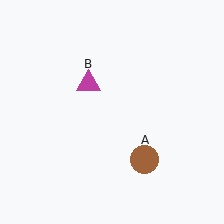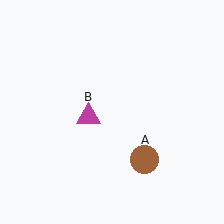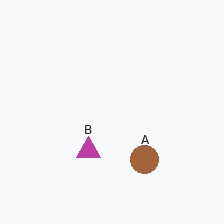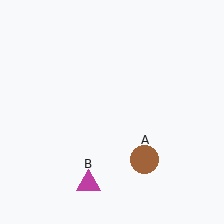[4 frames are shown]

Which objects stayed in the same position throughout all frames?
Brown circle (object A) remained stationary.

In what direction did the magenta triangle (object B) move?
The magenta triangle (object B) moved down.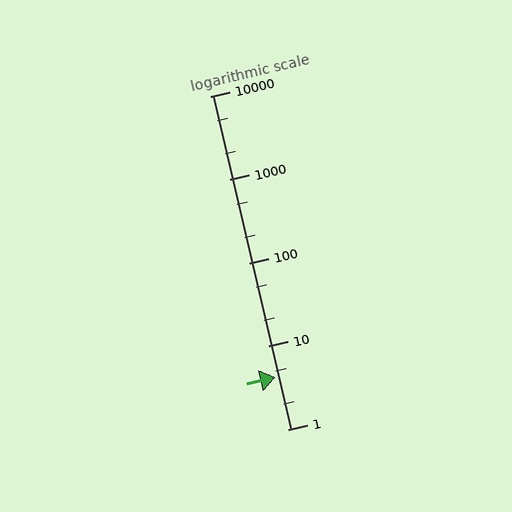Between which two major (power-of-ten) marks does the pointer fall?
The pointer is between 1 and 10.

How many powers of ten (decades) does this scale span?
The scale spans 4 decades, from 1 to 10000.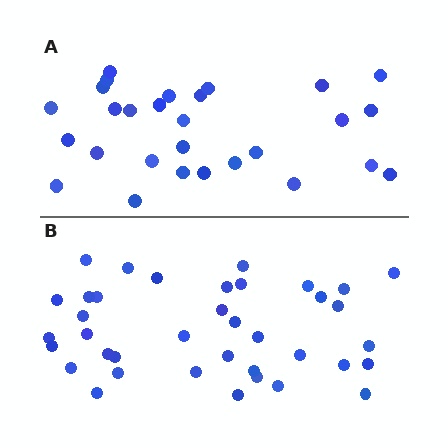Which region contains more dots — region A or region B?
Region B (the bottom region) has more dots.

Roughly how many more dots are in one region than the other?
Region B has roughly 10 or so more dots than region A.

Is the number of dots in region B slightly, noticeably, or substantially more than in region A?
Region B has noticeably more, but not dramatically so. The ratio is roughly 1.4 to 1.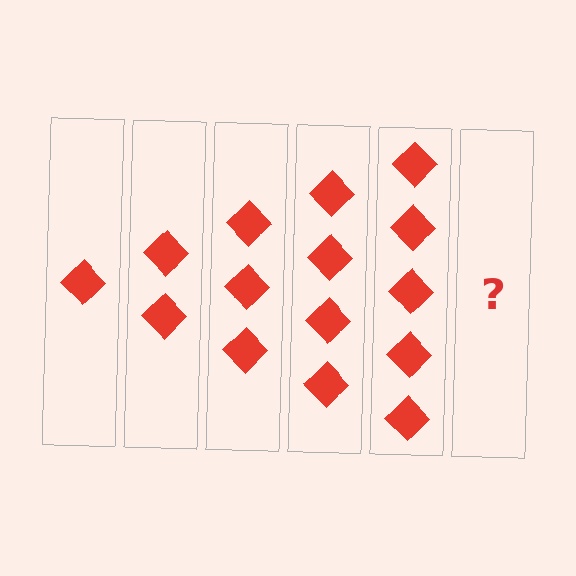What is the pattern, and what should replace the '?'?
The pattern is that each step adds one more diamond. The '?' should be 6 diamonds.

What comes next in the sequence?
The next element should be 6 diamonds.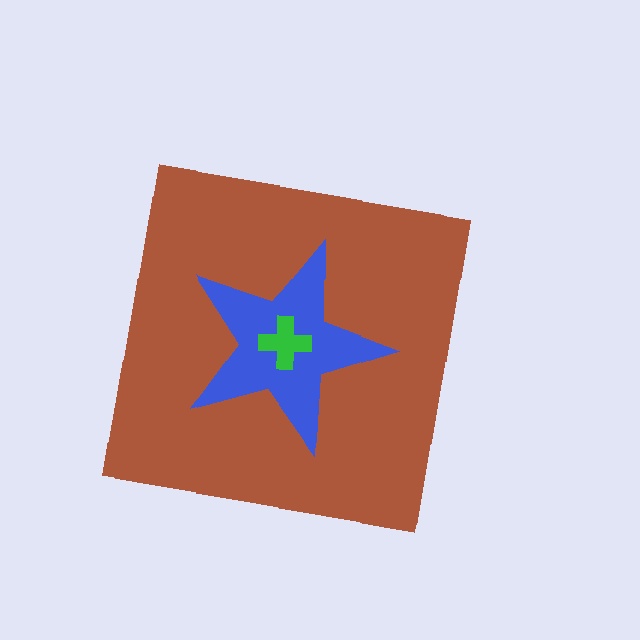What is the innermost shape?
The green cross.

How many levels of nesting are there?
3.